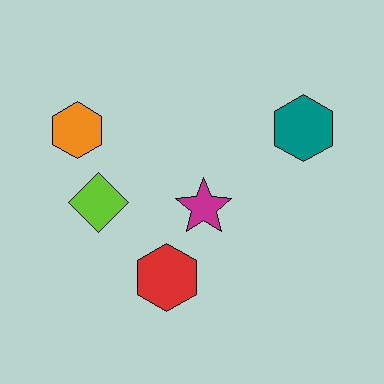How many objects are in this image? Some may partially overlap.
There are 5 objects.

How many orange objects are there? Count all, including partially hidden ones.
There is 1 orange object.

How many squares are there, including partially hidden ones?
There are no squares.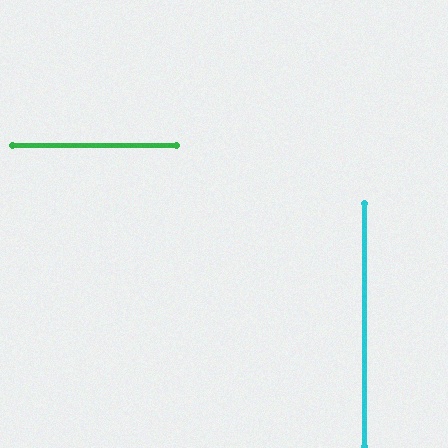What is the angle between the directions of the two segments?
Approximately 90 degrees.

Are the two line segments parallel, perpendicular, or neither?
Perpendicular — they meet at approximately 90°.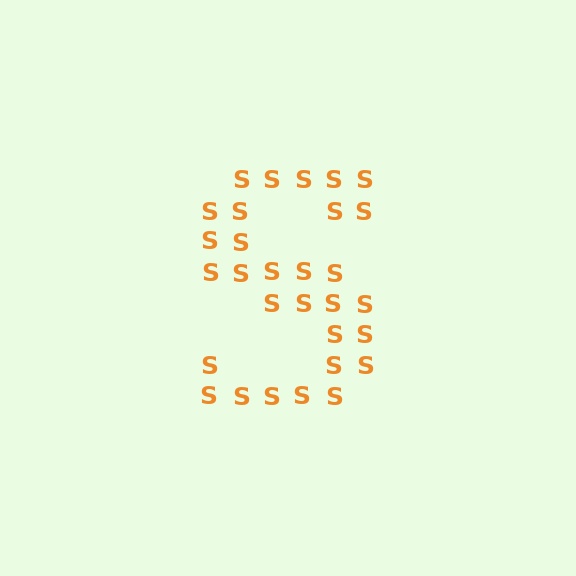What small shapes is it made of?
It is made of small letter S's.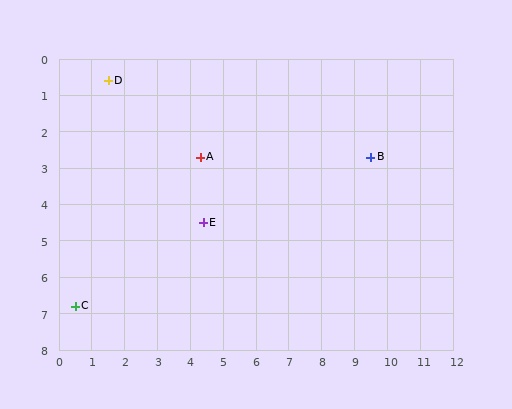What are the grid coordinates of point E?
Point E is at approximately (4.4, 4.5).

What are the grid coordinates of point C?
Point C is at approximately (0.5, 6.8).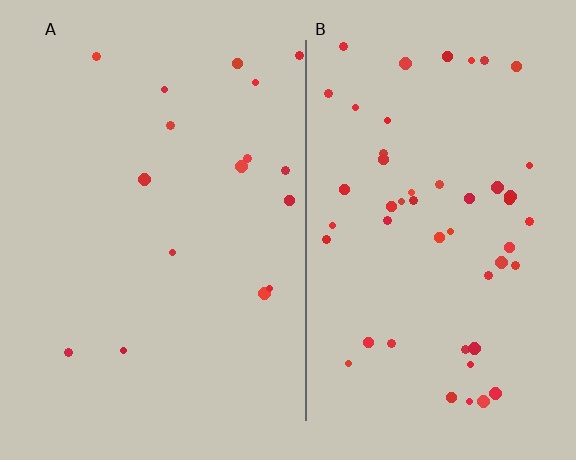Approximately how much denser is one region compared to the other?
Approximately 3.0× — region B over region A.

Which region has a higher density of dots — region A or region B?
B (the right).